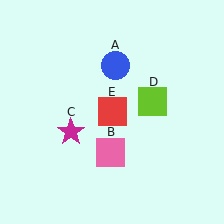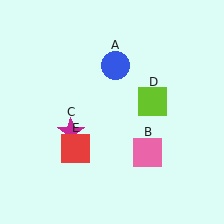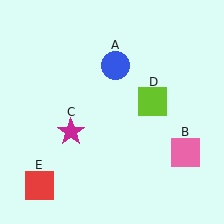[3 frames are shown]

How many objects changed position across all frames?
2 objects changed position: pink square (object B), red square (object E).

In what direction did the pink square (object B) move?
The pink square (object B) moved right.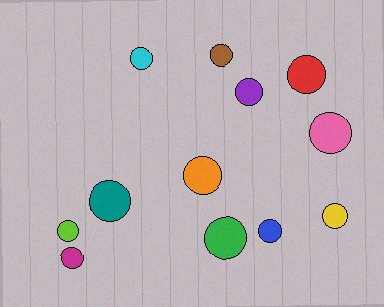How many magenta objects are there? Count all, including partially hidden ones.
There is 1 magenta object.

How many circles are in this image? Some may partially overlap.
There are 12 circles.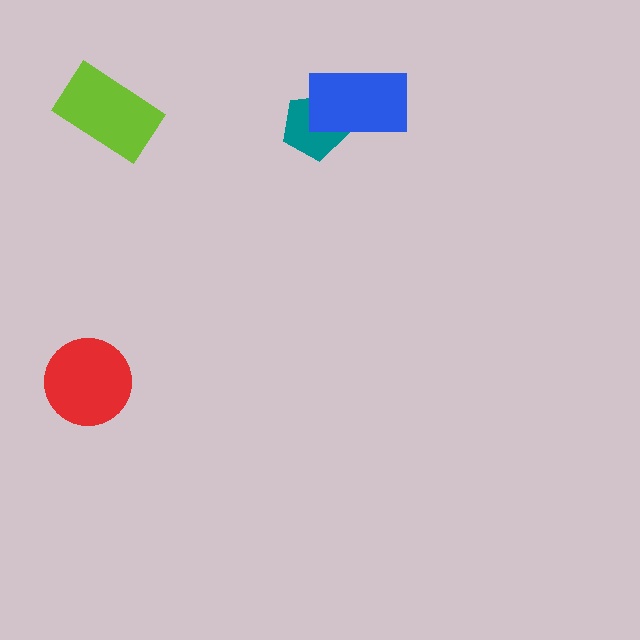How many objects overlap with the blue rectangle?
1 object overlaps with the blue rectangle.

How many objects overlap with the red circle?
0 objects overlap with the red circle.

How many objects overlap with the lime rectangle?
0 objects overlap with the lime rectangle.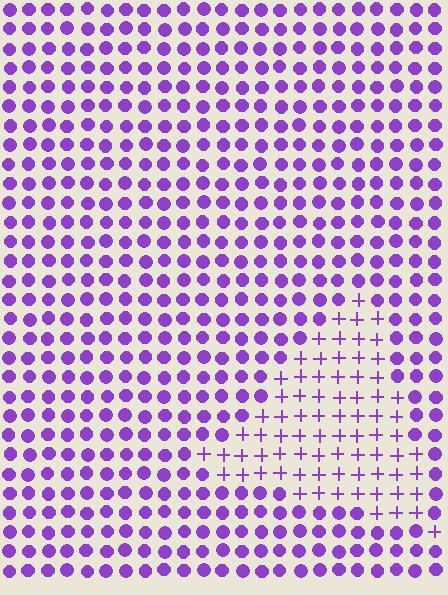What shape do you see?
I see a triangle.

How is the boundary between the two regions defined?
The boundary is defined by a change in element shape: plus signs inside vs. circles outside. All elements share the same color and spacing.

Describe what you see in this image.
The image is filled with small purple elements arranged in a uniform grid. A triangle-shaped region contains plus signs, while the surrounding area contains circles. The boundary is defined purely by the change in element shape.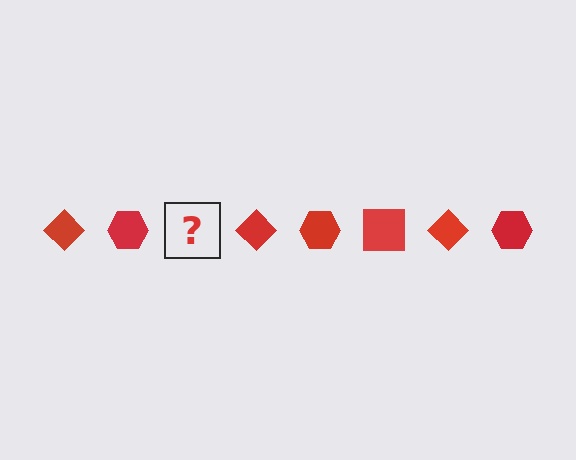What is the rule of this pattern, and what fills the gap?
The rule is that the pattern cycles through diamond, hexagon, square shapes in red. The gap should be filled with a red square.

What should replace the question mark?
The question mark should be replaced with a red square.